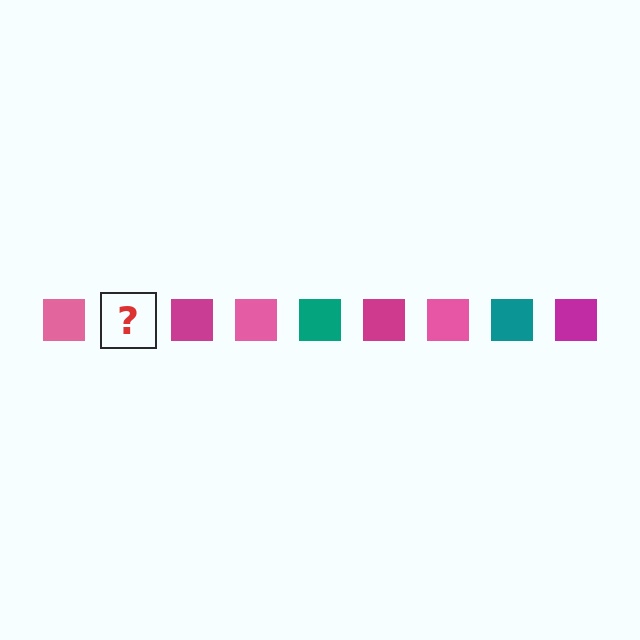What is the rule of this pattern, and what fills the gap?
The rule is that the pattern cycles through pink, teal, magenta squares. The gap should be filled with a teal square.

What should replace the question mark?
The question mark should be replaced with a teal square.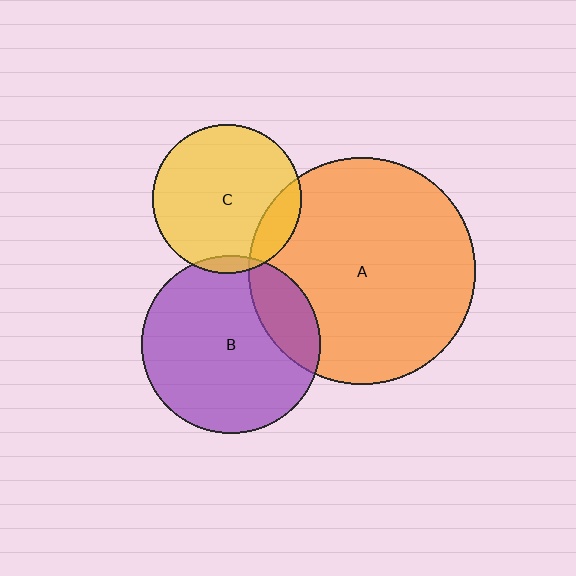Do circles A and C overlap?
Yes.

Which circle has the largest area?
Circle A (orange).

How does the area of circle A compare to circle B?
Approximately 1.6 times.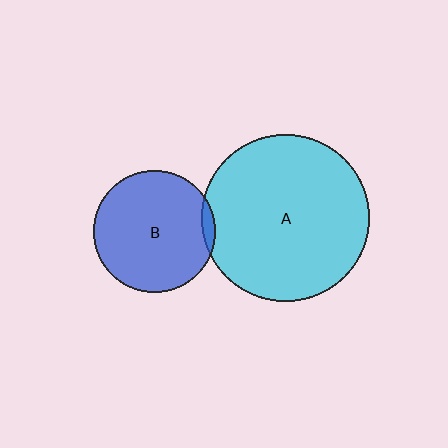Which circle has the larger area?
Circle A (cyan).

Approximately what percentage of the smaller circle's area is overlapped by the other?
Approximately 5%.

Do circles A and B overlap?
Yes.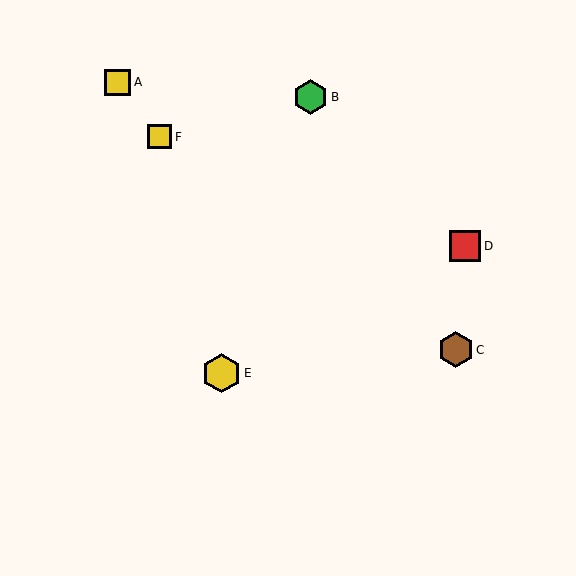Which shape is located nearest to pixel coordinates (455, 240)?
The red square (labeled D) at (465, 246) is nearest to that location.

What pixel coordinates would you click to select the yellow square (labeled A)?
Click at (117, 82) to select the yellow square A.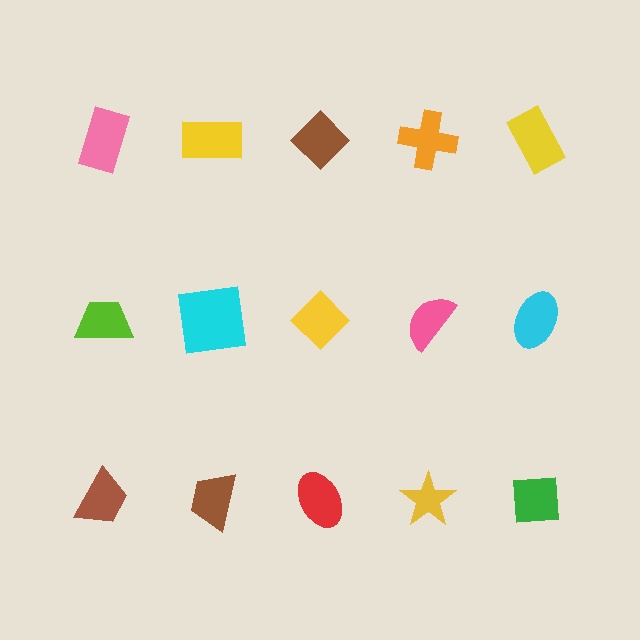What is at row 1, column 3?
A brown diamond.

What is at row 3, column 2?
A brown trapezoid.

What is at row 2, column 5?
A cyan ellipse.